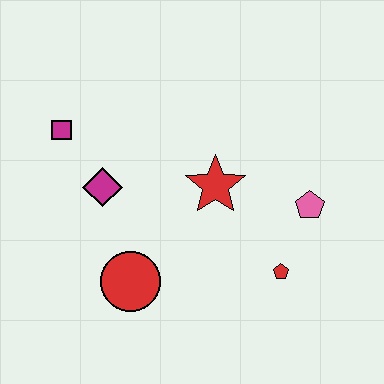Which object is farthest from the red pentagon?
The magenta square is farthest from the red pentagon.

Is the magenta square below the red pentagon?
No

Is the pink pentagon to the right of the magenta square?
Yes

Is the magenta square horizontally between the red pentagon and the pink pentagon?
No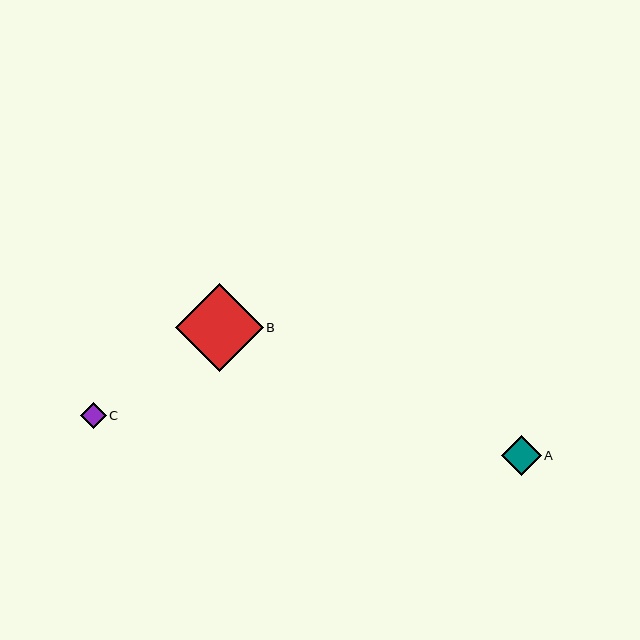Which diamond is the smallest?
Diamond C is the smallest with a size of approximately 26 pixels.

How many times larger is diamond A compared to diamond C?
Diamond A is approximately 1.6 times the size of diamond C.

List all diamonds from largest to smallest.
From largest to smallest: B, A, C.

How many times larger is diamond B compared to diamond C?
Diamond B is approximately 3.4 times the size of diamond C.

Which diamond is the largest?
Diamond B is the largest with a size of approximately 88 pixels.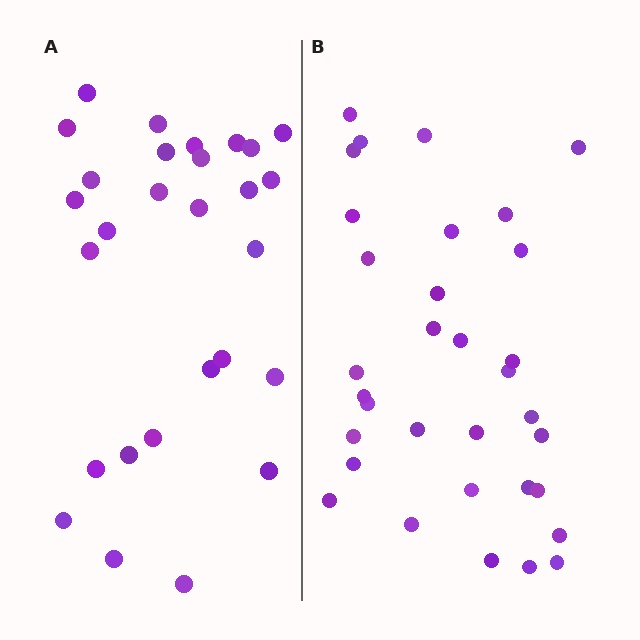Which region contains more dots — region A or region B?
Region B (the right region) has more dots.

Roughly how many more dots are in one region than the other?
Region B has about 5 more dots than region A.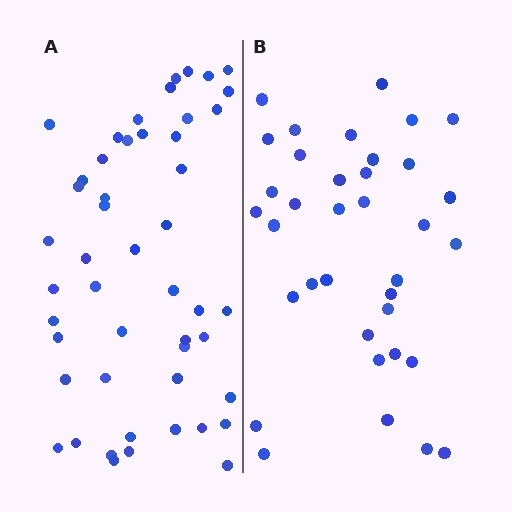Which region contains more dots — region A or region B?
Region A (the left region) has more dots.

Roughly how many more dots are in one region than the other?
Region A has approximately 15 more dots than region B.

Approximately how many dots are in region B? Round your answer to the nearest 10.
About 40 dots. (The exact count is 36, which rounds to 40.)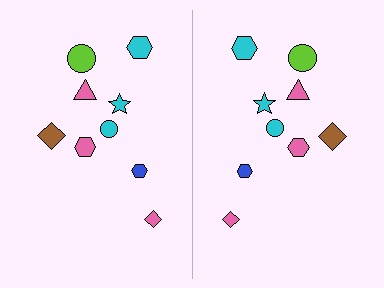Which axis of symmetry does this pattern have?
The pattern has a vertical axis of symmetry running through the center of the image.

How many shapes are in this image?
There are 18 shapes in this image.